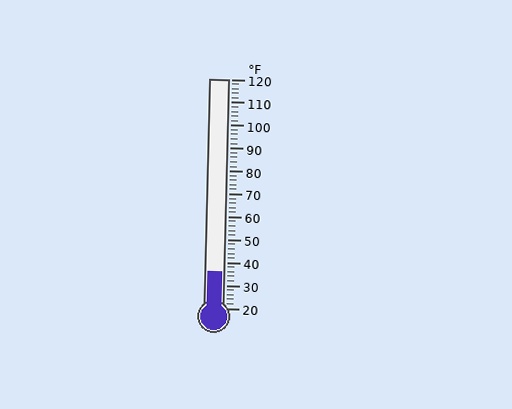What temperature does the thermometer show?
The thermometer shows approximately 36°F.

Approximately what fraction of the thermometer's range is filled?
The thermometer is filled to approximately 15% of its range.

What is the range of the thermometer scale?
The thermometer scale ranges from 20°F to 120°F.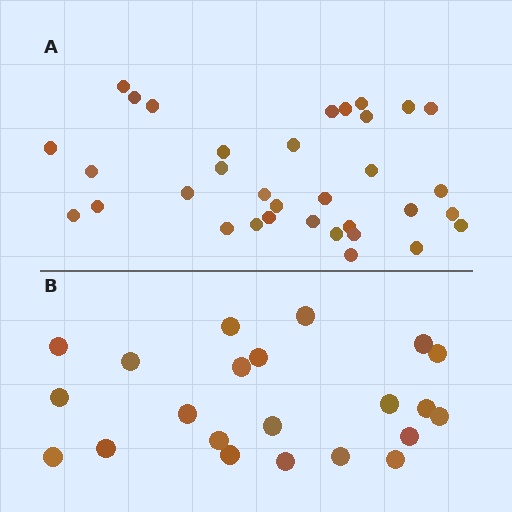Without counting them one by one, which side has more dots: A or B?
Region A (the top region) has more dots.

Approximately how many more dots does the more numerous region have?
Region A has roughly 12 or so more dots than region B.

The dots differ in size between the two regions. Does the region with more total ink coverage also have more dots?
No. Region B has more total ink coverage because its dots are larger, but region A actually contains more individual dots. Total area can be misleading — the number of items is what matters here.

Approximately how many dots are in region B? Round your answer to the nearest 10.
About 20 dots. (The exact count is 22, which rounds to 20.)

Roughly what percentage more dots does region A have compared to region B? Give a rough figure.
About 55% more.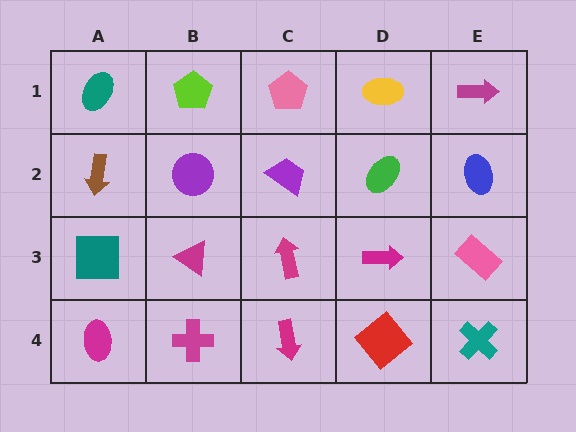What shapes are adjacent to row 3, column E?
A blue ellipse (row 2, column E), a teal cross (row 4, column E), a magenta arrow (row 3, column D).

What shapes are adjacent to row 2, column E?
A magenta arrow (row 1, column E), a pink rectangle (row 3, column E), a green ellipse (row 2, column D).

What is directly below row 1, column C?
A purple trapezoid.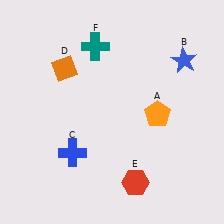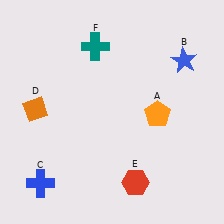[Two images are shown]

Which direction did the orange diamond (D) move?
The orange diamond (D) moved down.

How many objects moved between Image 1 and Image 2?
2 objects moved between the two images.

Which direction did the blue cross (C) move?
The blue cross (C) moved left.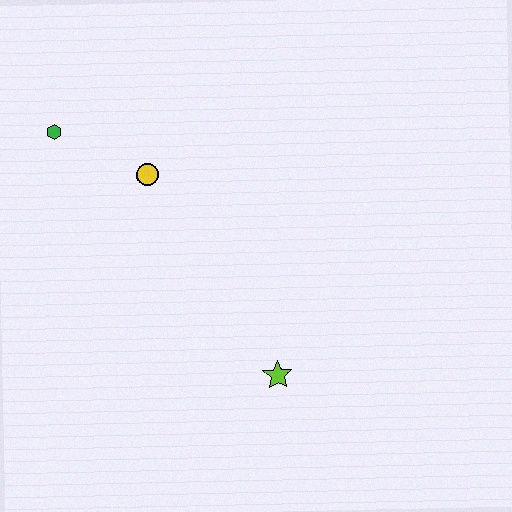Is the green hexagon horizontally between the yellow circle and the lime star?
No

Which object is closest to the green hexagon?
The yellow circle is closest to the green hexagon.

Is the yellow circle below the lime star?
No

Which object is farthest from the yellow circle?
The lime star is farthest from the yellow circle.